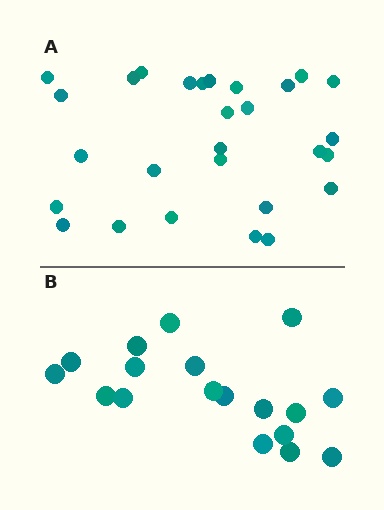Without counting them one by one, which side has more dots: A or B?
Region A (the top region) has more dots.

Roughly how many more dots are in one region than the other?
Region A has roughly 10 or so more dots than region B.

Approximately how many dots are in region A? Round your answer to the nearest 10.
About 30 dots. (The exact count is 28, which rounds to 30.)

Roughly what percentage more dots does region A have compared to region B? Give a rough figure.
About 55% more.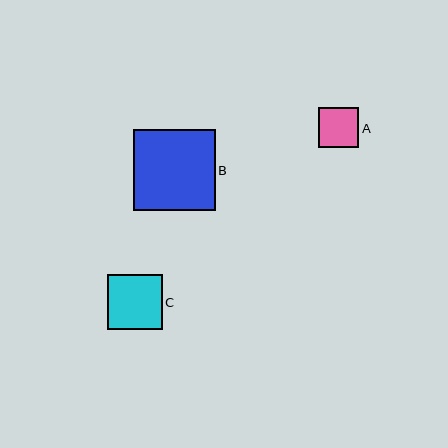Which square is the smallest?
Square A is the smallest with a size of approximately 40 pixels.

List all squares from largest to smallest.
From largest to smallest: B, C, A.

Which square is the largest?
Square B is the largest with a size of approximately 81 pixels.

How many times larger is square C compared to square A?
Square C is approximately 1.4 times the size of square A.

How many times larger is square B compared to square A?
Square B is approximately 2.0 times the size of square A.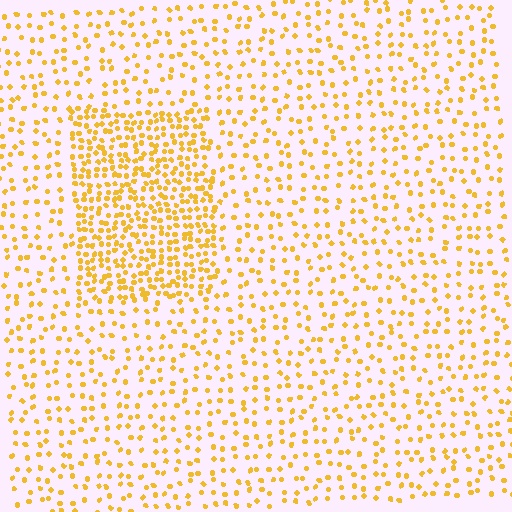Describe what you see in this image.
The image contains small yellow elements arranged at two different densities. A rectangle-shaped region is visible where the elements are more densely packed than the surrounding area.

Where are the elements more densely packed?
The elements are more densely packed inside the rectangle boundary.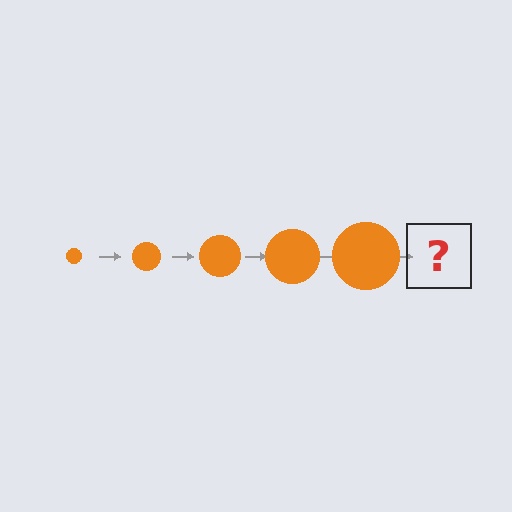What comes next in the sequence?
The next element should be an orange circle, larger than the previous one.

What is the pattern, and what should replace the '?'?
The pattern is that the circle gets progressively larger each step. The '?' should be an orange circle, larger than the previous one.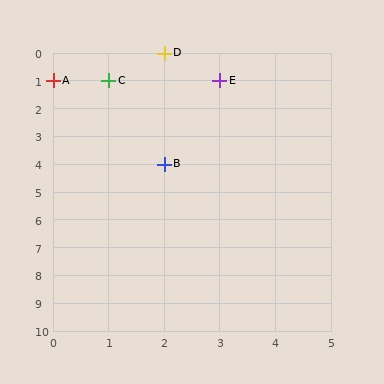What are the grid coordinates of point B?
Point B is at grid coordinates (2, 4).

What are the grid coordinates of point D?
Point D is at grid coordinates (2, 0).